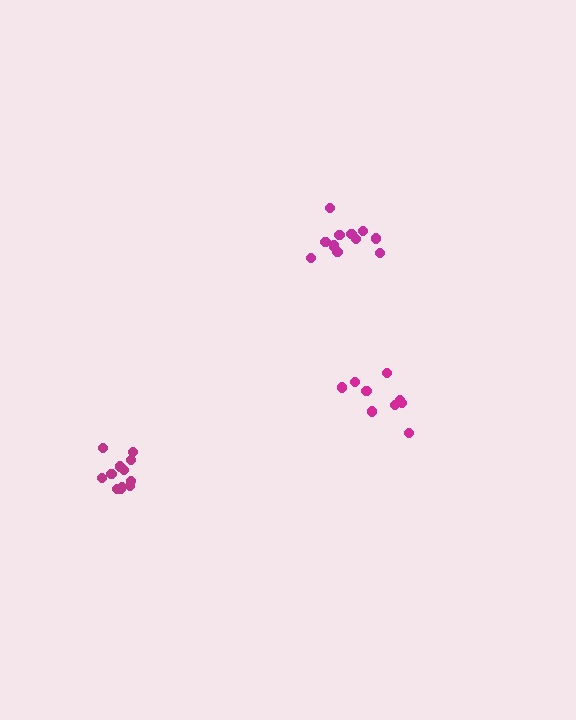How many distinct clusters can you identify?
There are 3 distinct clusters.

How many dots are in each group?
Group 1: 12 dots, Group 2: 12 dots, Group 3: 10 dots (34 total).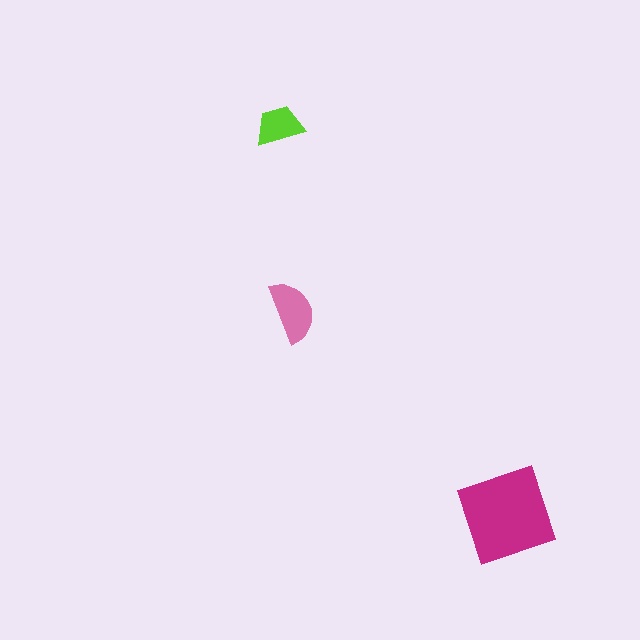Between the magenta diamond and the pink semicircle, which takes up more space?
The magenta diamond.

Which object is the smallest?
The lime trapezoid.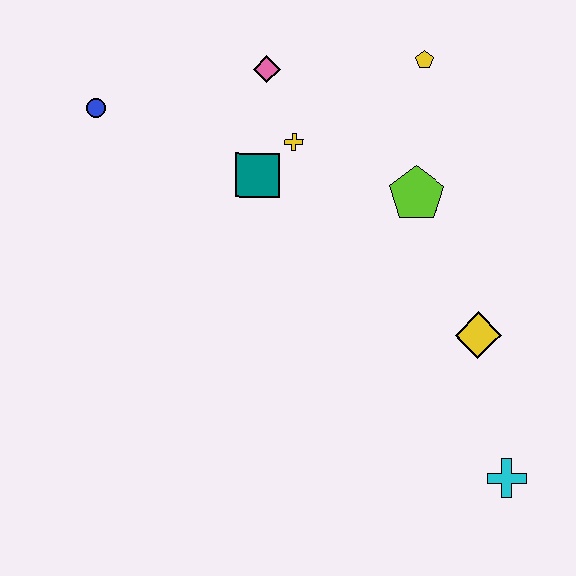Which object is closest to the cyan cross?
The yellow diamond is closest to the cyan cross.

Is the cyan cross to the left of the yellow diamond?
No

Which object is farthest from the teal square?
The cyan cross is farthest from the teal square.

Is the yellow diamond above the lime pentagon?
No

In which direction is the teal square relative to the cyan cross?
The teal square is above the cyan cross.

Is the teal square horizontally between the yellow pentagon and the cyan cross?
No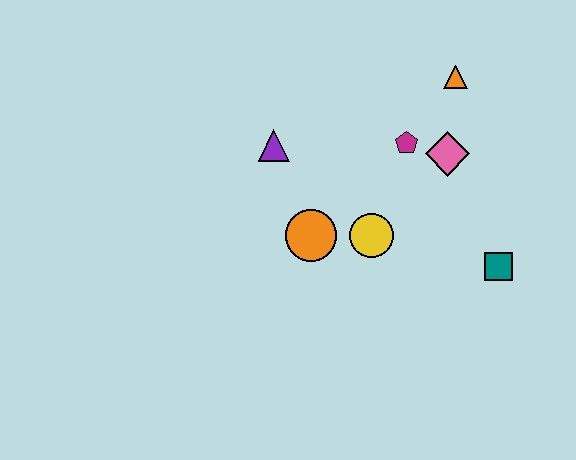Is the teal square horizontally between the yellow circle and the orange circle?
No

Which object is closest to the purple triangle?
The orange circle is closest to the purple triangle.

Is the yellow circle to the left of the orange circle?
No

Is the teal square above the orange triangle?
No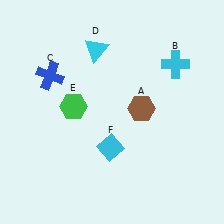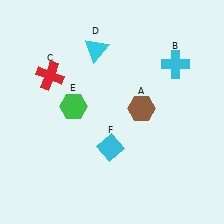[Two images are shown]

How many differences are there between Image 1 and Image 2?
There is 1 difference between the two images.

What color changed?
The cross (C) changed from blue in Image 1 to red in Image 2.